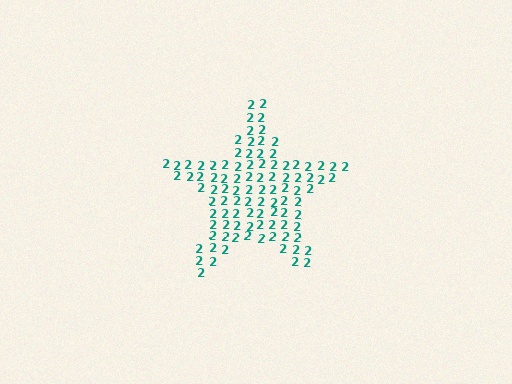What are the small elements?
The small elements are digit 2's.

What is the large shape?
The large shape is a star.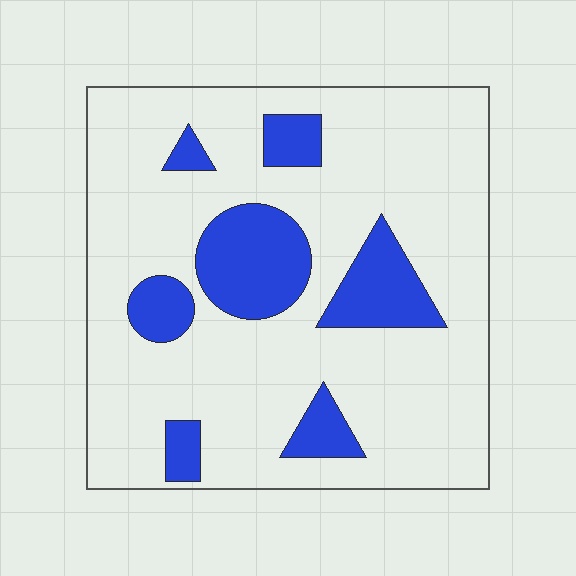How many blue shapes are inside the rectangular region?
7.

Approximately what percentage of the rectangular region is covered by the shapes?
Approximately 20%.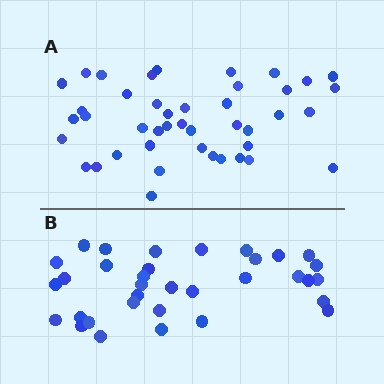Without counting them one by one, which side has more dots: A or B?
Region A (the top region) has more dots.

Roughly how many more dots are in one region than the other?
Region A has roughly 8 or so more dots than region B.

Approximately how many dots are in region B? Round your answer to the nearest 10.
About 30 dots. (The exact count is 34, which rounds to 30.)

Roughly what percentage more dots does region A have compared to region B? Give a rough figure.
About 25% more.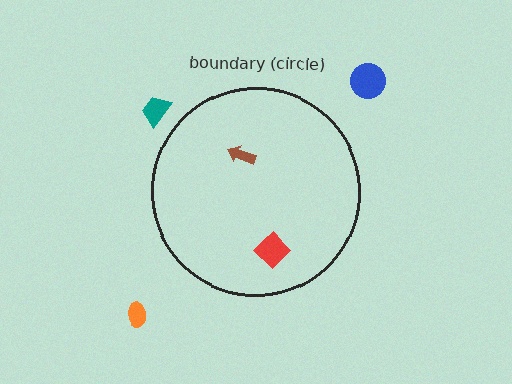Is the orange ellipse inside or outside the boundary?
Outside.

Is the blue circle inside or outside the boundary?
Outside.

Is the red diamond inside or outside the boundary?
Inside.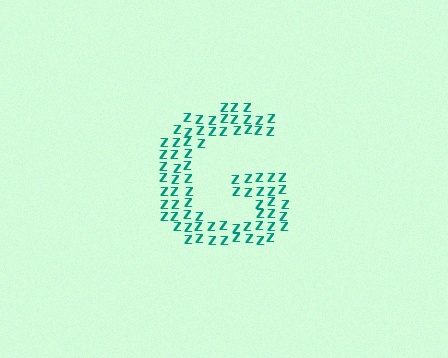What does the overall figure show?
The overall figure shows the letter G.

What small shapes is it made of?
It is made of small letter Z's.